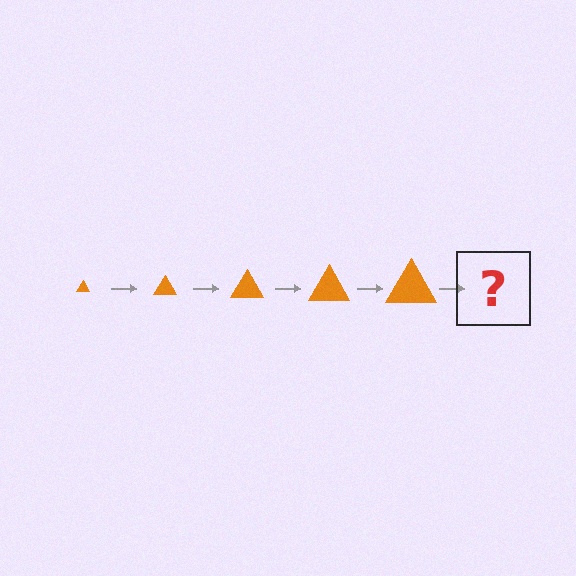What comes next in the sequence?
The next element should be an orange triangle, larger than the previous one.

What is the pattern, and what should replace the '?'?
The pattern is that the triangle gets progressively larger each step. The '?' should be an orange triangle, larger than the previous one.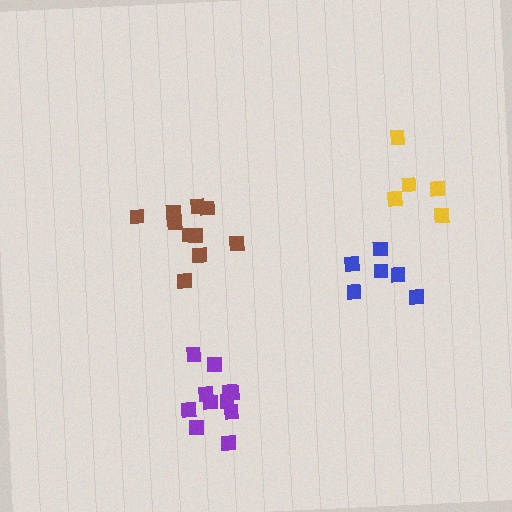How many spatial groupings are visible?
There are 4 spatial groupings.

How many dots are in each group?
Group 1: 11 dots, Group 2: 10 dots, Group 3: 6 dots, Group 4: 5 dots (32 total).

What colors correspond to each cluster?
The clusters are colored: purple, brown, blue, yellow.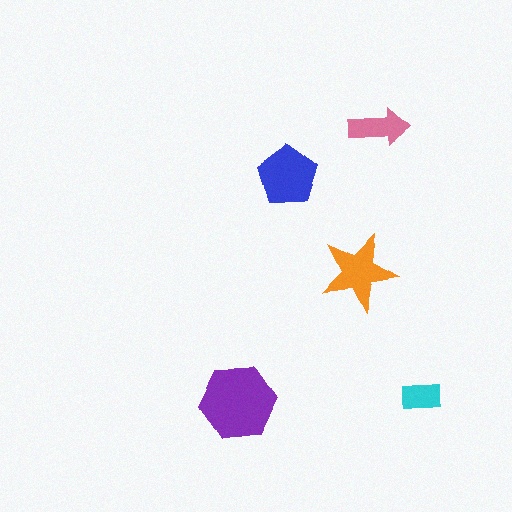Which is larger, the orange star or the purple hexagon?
The purple hexagon.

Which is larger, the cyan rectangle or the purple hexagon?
The purple hexagon.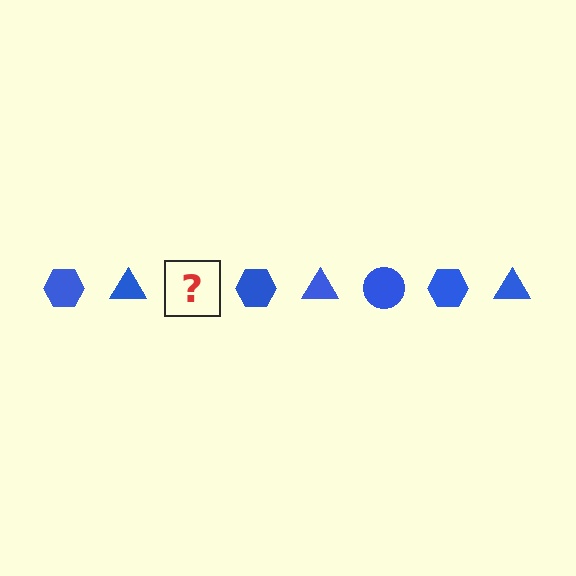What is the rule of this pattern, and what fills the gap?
The rule is that the pattern cycles through hexagon, triangle, circle shapes in blue. The gap should be filled with a blue circle.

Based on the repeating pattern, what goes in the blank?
The blank should be a blue circle.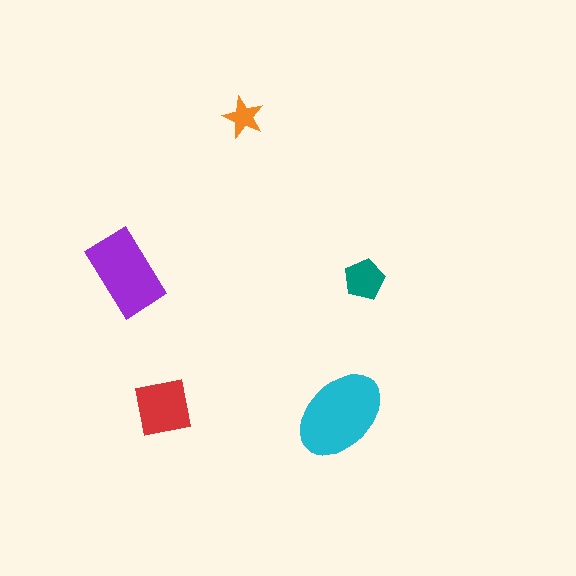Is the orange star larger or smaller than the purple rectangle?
Smaller.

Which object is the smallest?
The orange star.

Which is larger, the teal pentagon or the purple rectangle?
The purple rectangle.